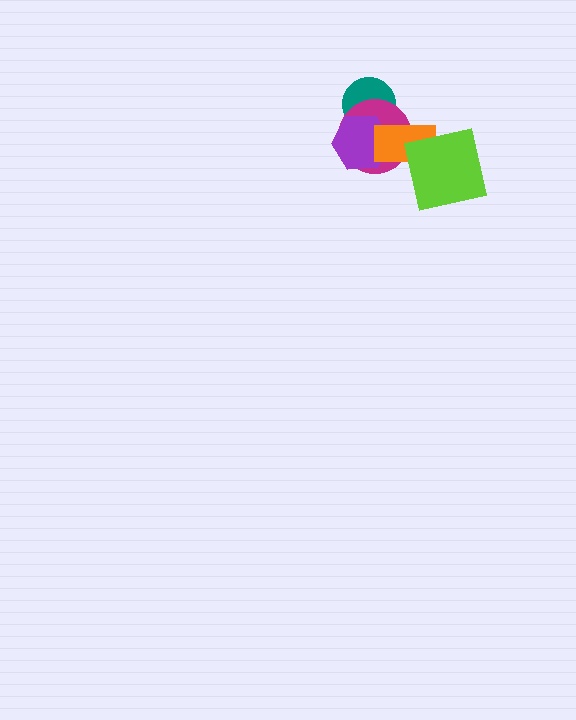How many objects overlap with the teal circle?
2 objects overlap with the teal circle.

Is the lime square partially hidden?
No, no other shape covers it.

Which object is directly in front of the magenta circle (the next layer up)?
The purple hexagon is directly in front of the magenta circle.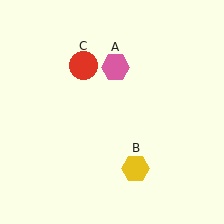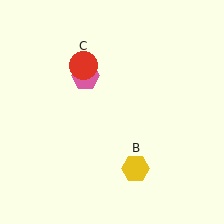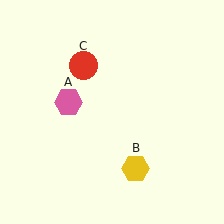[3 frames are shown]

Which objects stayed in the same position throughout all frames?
Yellow hexagon (object B) and red circle (object C) remained stationary.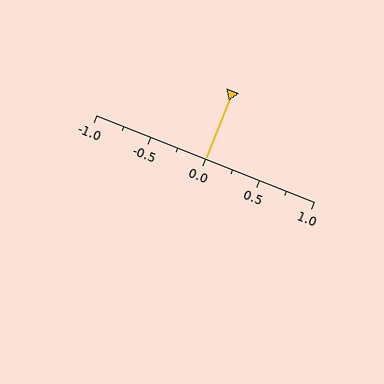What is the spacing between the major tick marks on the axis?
The major ticks are spaced 0.5 apart.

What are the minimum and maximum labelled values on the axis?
The axis runs from -1.0 to 1.0.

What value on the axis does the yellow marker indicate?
The marker indicates approximately 0.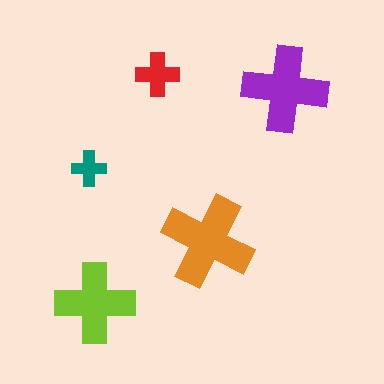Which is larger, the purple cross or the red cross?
The purple one.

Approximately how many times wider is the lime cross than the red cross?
About 2 times wider.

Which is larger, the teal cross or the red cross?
The red one.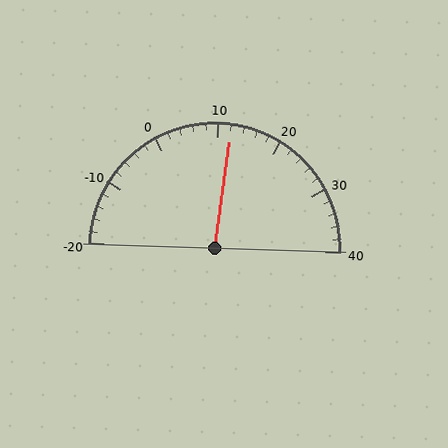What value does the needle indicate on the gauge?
The needle indicates approximately 12.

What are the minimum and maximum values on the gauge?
The gauge ranges from -20 to 40.